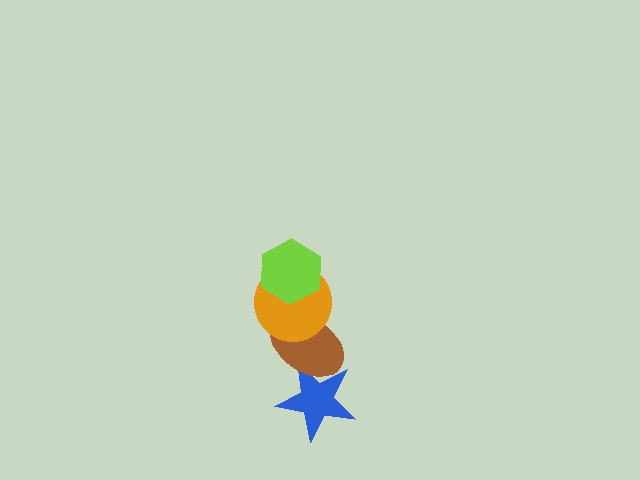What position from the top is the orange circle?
The orange circle is 2nd from the top.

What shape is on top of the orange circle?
The lime hexagon is on top of the orange circle.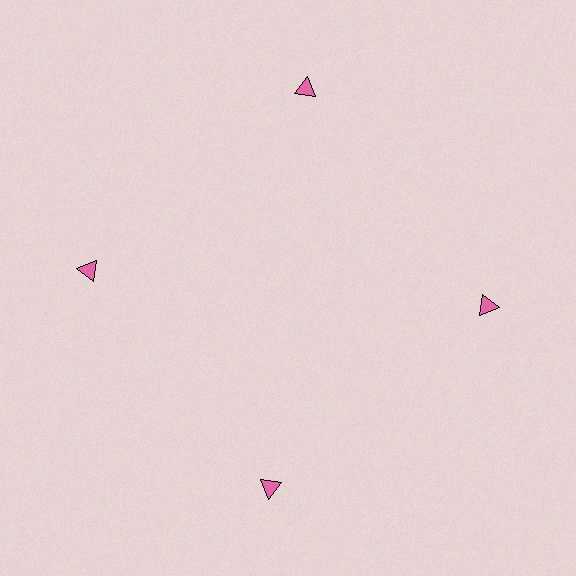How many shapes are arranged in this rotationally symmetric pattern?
There are 4 shapes, arranged in 4 groups of 1.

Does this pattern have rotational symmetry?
Yes, this pattern has 4-fold rotational symmetry. It looks the same after rotating 90 degrees around the center.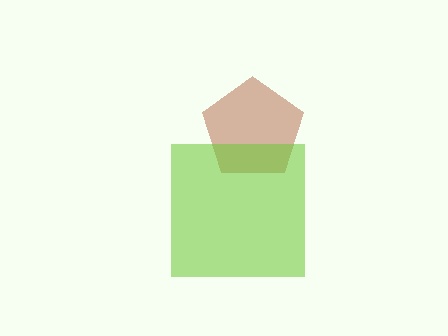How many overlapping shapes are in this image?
There are 2 overlapping shapes in the image.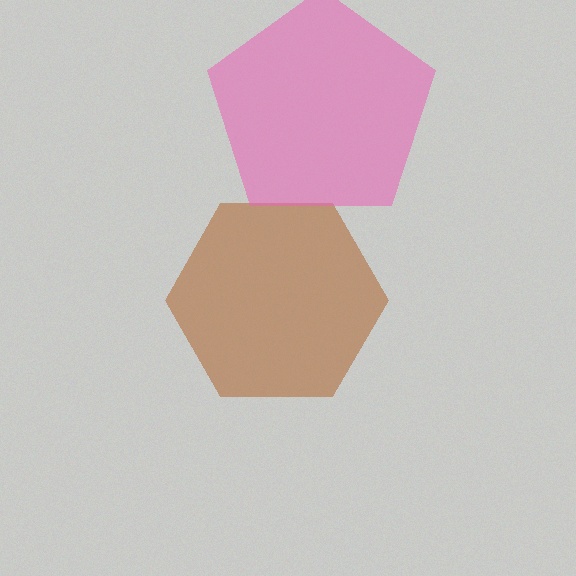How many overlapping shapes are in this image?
There are 2 overlapping shapes in the image.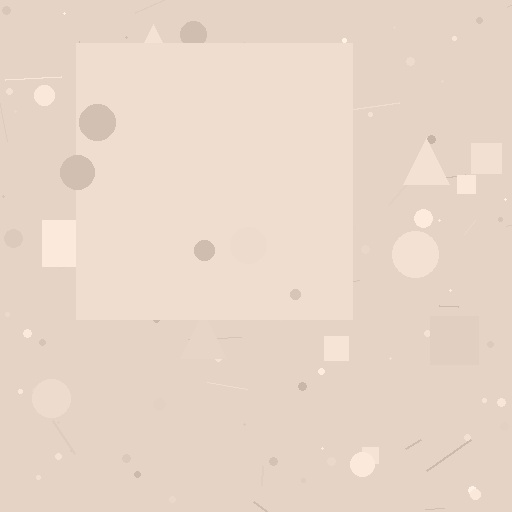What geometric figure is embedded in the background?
A square is embedded in the background.